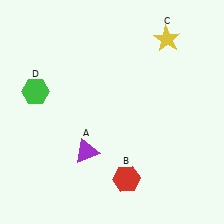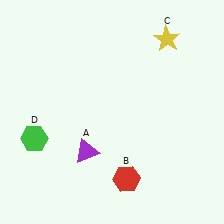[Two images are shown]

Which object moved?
The green hexagon (D) moved down.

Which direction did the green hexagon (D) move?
The green hexagon (D) moved down.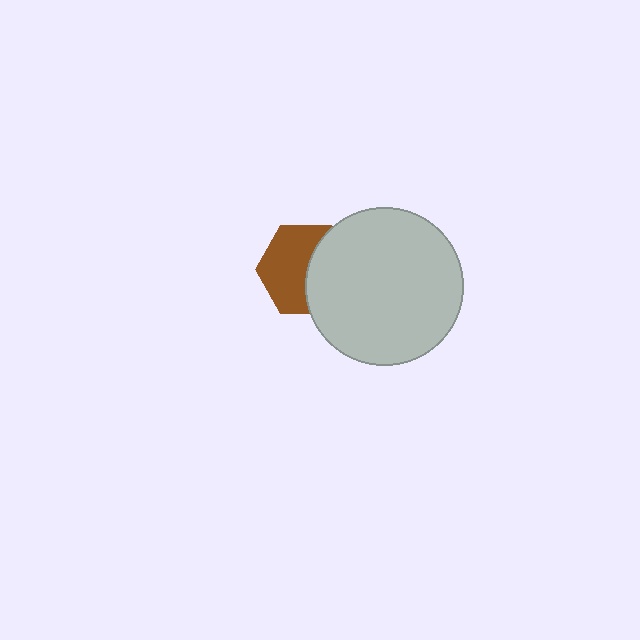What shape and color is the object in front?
The object in front is a light gray circle.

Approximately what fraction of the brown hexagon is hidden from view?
Roughly 43% of the brown hexagon is hidden behind the light gray circle.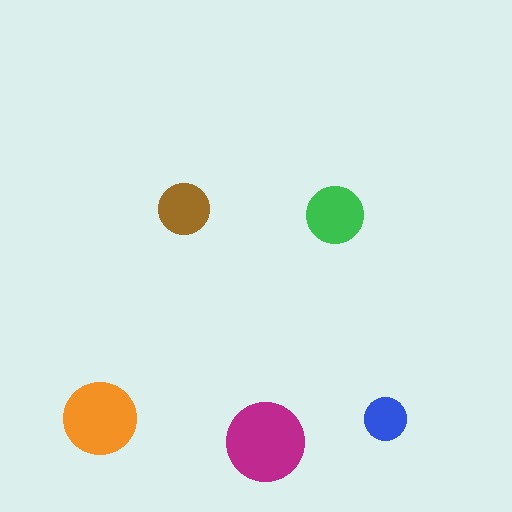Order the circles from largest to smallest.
the magenta one, the orange one, the green one, the brown one, the blue one.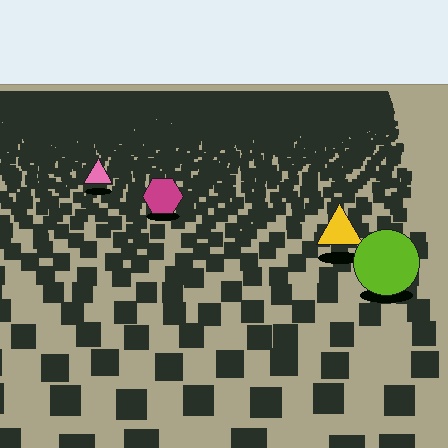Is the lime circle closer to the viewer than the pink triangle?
Yes. The lime circle is closer — you can tell from the texture gradient: the ground texture is coarser near it.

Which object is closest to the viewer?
The lime circle is closest. The texture marks near it are larger and more spread out.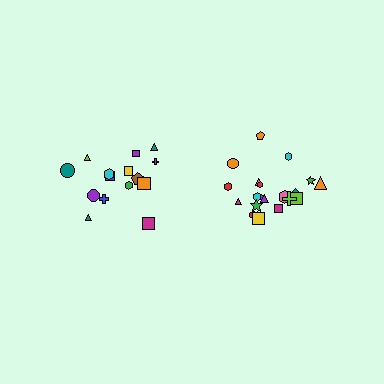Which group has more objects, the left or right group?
The right group.